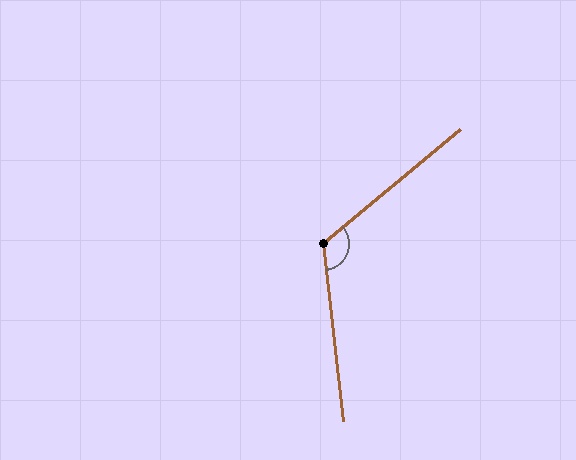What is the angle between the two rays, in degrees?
Approximately 124 degrees.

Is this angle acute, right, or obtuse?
It is obtuse.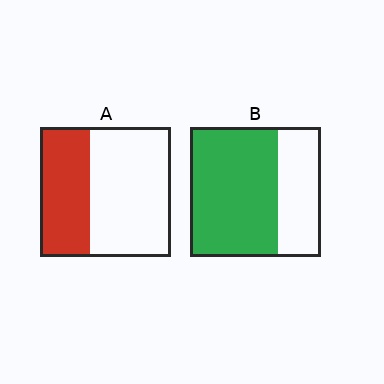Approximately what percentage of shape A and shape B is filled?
A is approximately 40% and B is approximately 65%.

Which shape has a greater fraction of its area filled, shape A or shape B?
Shape B.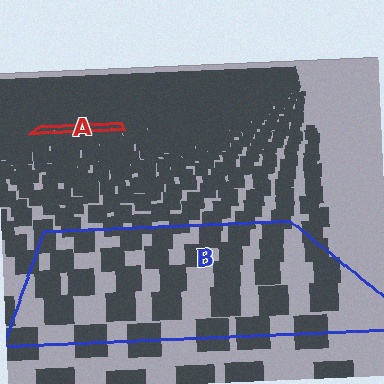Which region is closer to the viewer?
Region B is closer. The texture elements there are larger and more spread out.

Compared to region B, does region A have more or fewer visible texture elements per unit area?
Region A has more texture elements per unit area — they are packed more densely because it is farther away.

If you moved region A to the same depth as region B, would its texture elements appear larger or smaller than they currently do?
They would appear larger. At a closer depth, the same texture elements are projected at a bigger on-screen size.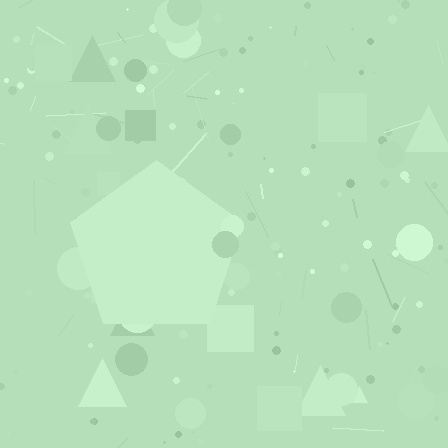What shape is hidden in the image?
A pentagon is hidden in the image.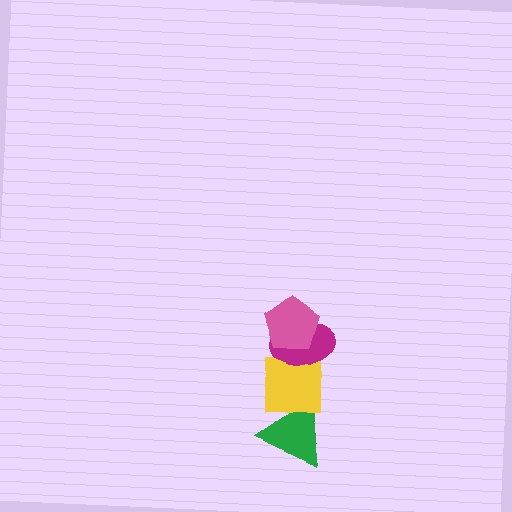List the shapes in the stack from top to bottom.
From top to bottom: the pink pentagon, the magenta ellipse, the yellow square, the green triangle.